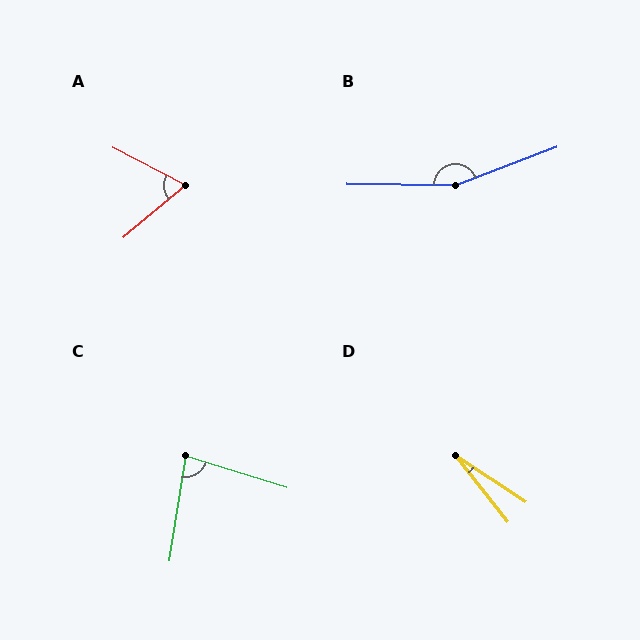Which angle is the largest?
B, at approximately 159 degrees.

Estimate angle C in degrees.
Approximately 82 degrees.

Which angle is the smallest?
D, at approximately 18 degrees.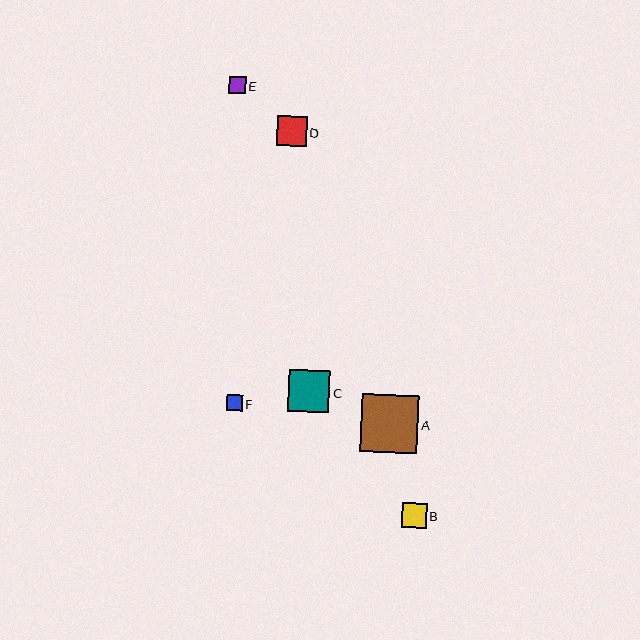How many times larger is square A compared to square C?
Square A is approximately 1.4 times the size of square C.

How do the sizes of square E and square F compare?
Square E and square F are approximately the same size.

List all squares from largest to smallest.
From largest to smallest: A, C, D, B, E, F.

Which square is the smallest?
Square F is the smallest with a size of approximately 16 pixels.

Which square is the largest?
Square A is the largest with a size of approximately 57 pixels.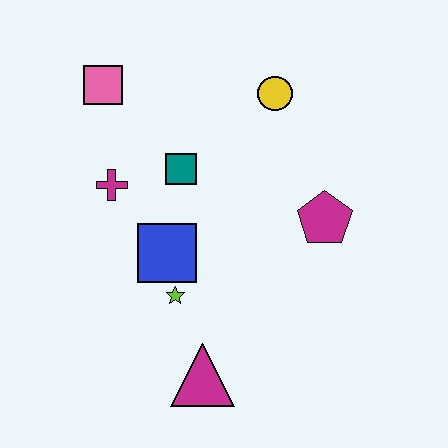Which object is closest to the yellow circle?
The teal square is closest to the yellow circle.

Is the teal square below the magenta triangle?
No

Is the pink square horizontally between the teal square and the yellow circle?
No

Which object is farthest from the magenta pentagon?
The pink square is farthest from the magenta pentagon.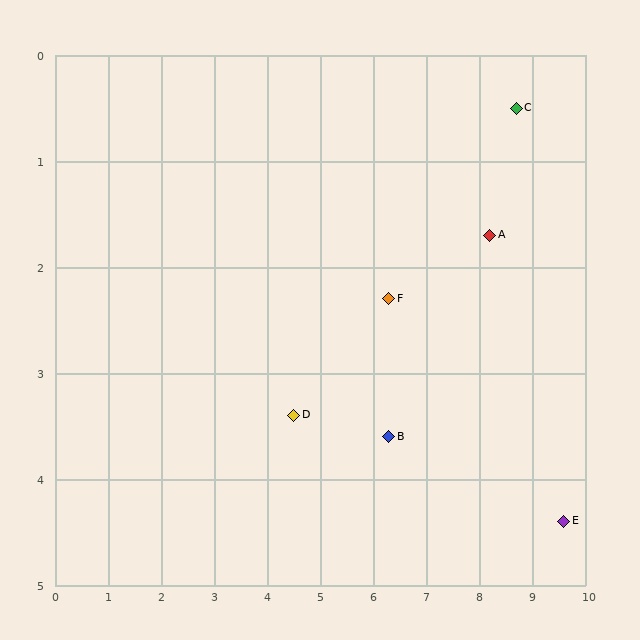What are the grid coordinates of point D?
Point D is at approximately (4.5, 3.4).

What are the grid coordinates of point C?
Point C is at approximately (8.7, 0.5).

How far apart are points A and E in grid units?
Points A and E are about 3.0 grid units apart.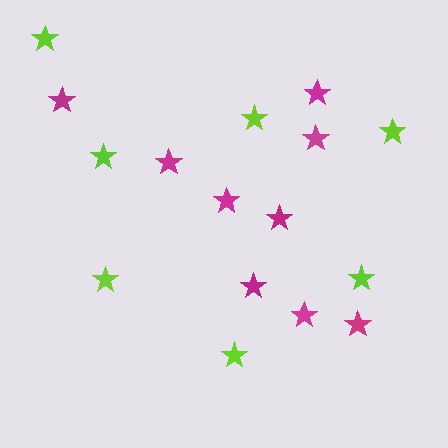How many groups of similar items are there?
There are 2 groups: one group of lime stars (7) and one group of magenta stars (9).